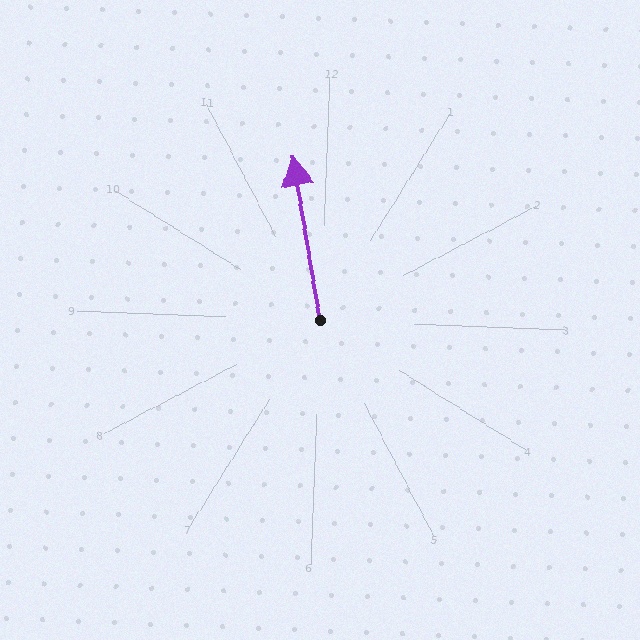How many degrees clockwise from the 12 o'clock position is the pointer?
Approximately 348 degrees.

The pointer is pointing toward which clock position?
Roughly 12 o'clock.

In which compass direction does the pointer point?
North.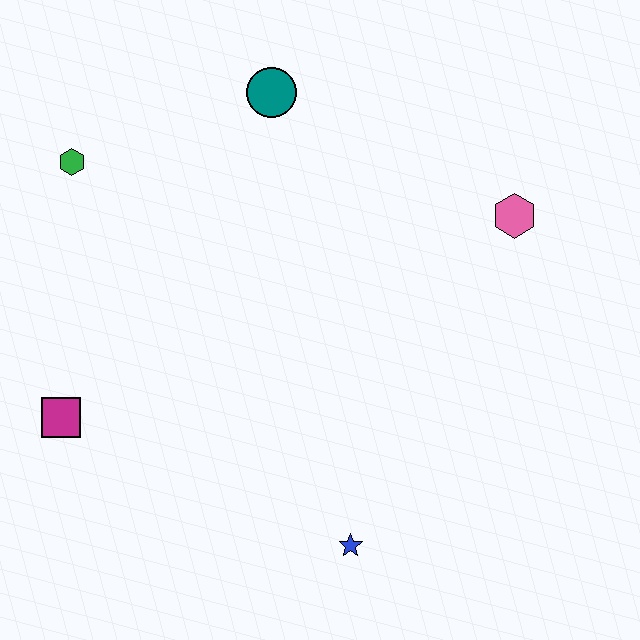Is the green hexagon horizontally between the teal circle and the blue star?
No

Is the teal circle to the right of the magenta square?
Yes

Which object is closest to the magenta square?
The green hexagon is closest to the magenta square.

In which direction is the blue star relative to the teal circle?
The blue star is below the teal circle.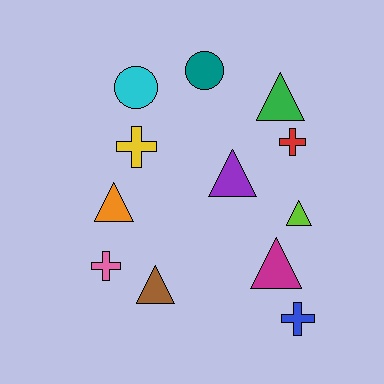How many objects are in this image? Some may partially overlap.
There are 12 objects.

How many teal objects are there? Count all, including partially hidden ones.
There is 1 teal object.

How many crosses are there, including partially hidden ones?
There are 4 crosses.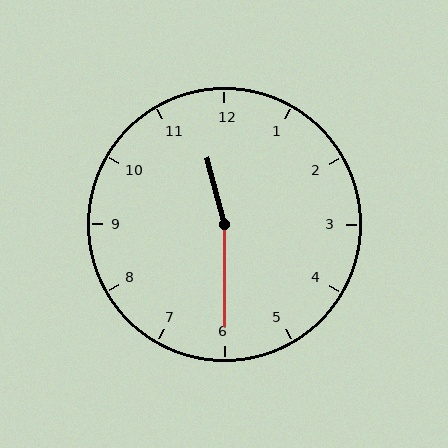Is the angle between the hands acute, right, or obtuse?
It is obtuse.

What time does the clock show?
11:30.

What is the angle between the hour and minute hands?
Approximately 165 degrees.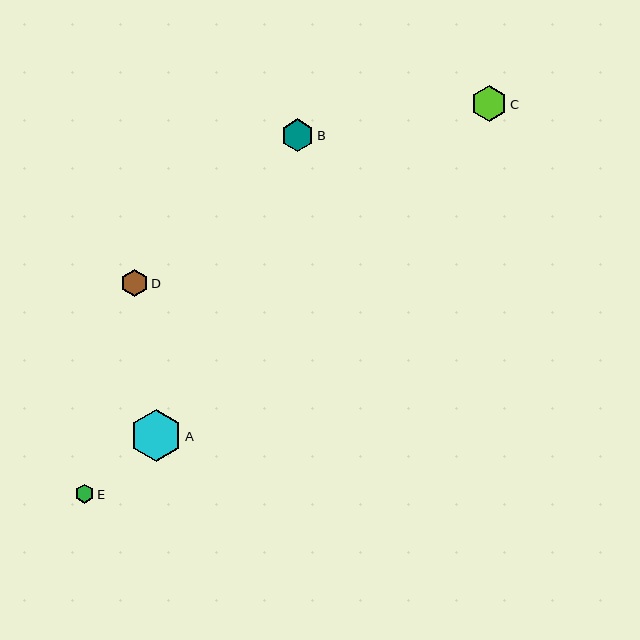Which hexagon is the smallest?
Hexagon E is the smallest with a size of approximately 19 pixels.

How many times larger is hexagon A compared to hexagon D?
Hexagon A is approximately 1.9 times the size of hexagon D.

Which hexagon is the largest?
Hexagon A is the largest with a size of approximately 52 pixels.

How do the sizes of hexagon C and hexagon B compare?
Hexagon C and hexagon B are approximately the same size.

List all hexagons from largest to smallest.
From largest to smallest: A, C, B, D, E.